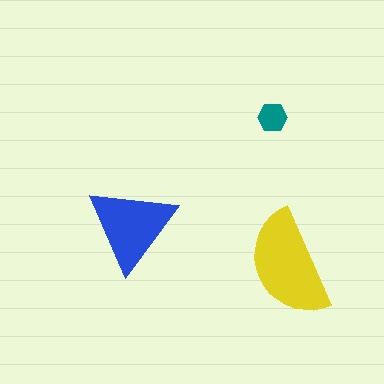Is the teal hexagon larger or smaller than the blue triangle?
Smaller.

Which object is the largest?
The yellow semicircle.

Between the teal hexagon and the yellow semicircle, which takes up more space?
The yellow semicircle.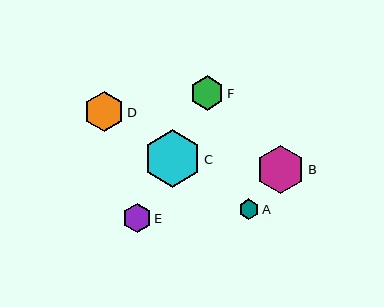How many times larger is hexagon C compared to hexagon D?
Hexagon C is approximately 1.4 times the size of hexagon D.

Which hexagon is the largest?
Hexagon C is the largest with a size of approximately 57 pixels.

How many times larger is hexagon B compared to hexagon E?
Hexagon B is approximately 1.7 times the size of hexagon E.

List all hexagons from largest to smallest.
From largest to smallest: C, B, D, F, E, A.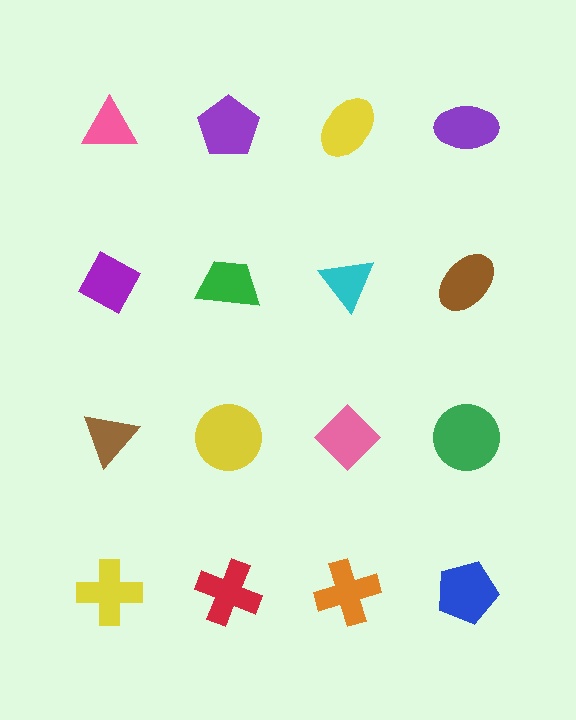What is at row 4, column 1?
A yellow cross.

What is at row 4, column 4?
A blue pentagon.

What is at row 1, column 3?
A yellow ellipse.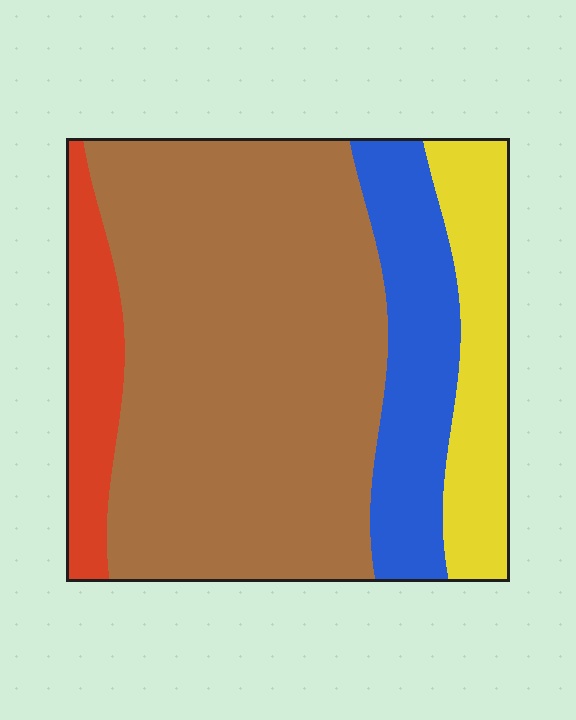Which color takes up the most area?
Brown, at roughly 60%.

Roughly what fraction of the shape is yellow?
Yellow takes up less than a sixth of the shape.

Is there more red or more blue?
Blue.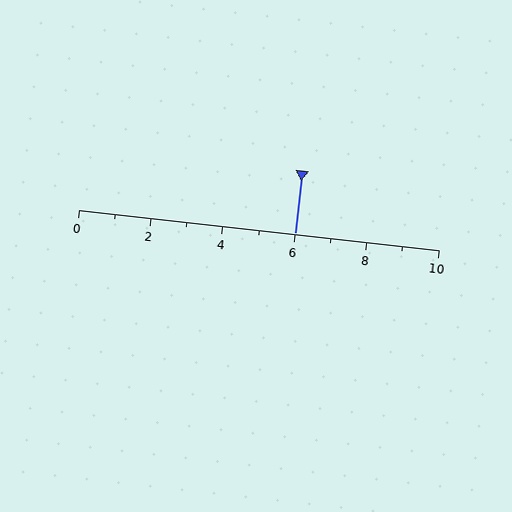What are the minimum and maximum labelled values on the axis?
The axis runs from 0 to 10.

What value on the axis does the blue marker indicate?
The marker indicates approximately 6.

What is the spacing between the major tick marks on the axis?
The major ticks are spaced 2 apart.